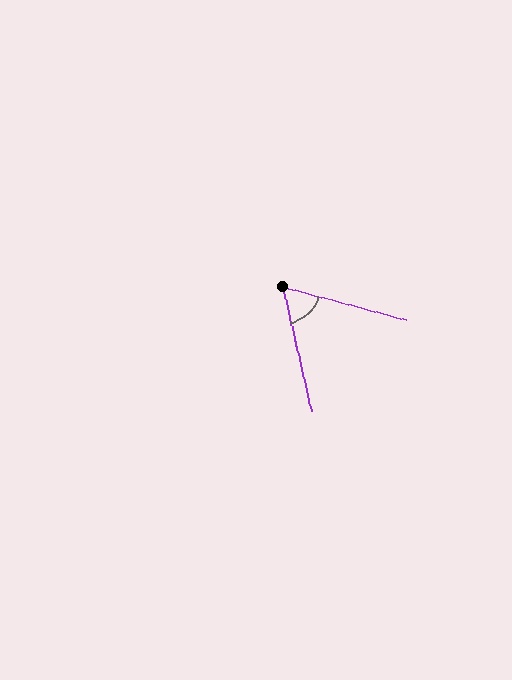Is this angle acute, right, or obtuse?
It is acute.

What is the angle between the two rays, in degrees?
Approximately 62 degrees.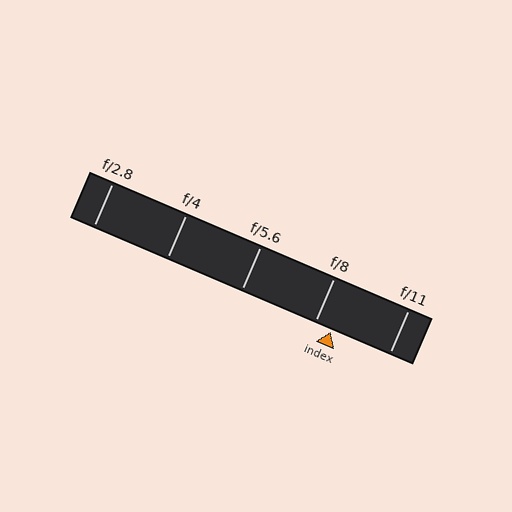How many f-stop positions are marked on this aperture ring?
There are 5 f-stop positions marked.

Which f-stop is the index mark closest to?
The index mark is closest to f/8.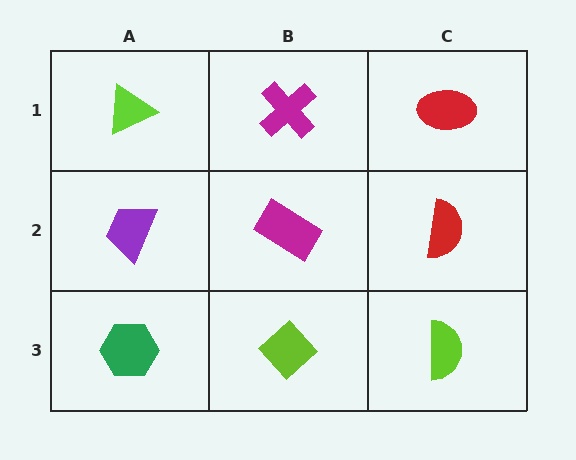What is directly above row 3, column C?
A red semicircle.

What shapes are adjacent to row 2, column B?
A magenta cross (row 1, column B), a lime diamond (row 3, column B), a purple trapezoid (row 2, column A), a red semicircle (row 2, column C).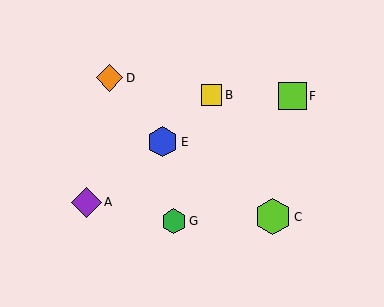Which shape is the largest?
The lime hexagon (labeled C) is the largest.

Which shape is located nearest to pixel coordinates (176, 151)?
The blue hexagon (labeled E) at (163, 142) is nearest to that location.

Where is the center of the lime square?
The center of the lime square is at (293, 96).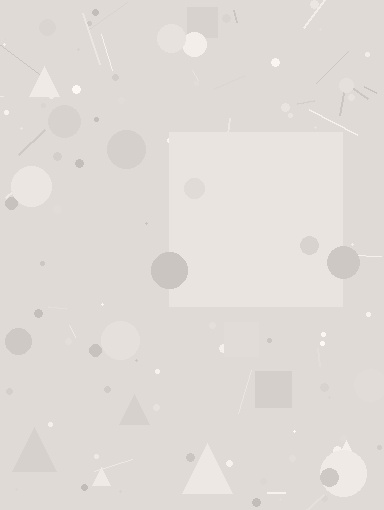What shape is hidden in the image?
A square is hidden in the image.